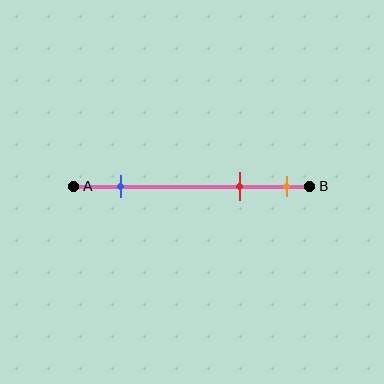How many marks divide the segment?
There are 3 marks dividing the segment.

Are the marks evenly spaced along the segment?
No, the marks are not evenly spaced.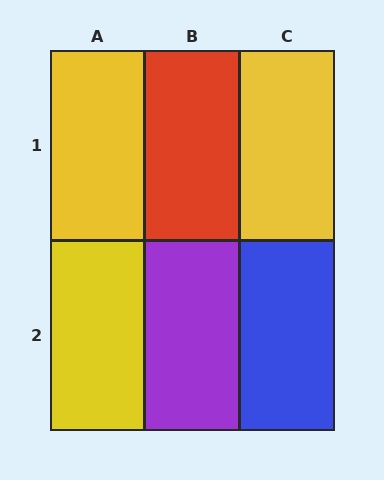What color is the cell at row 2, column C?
Blue.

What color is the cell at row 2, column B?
Purple.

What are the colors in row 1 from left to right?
Yellow, red, yellow.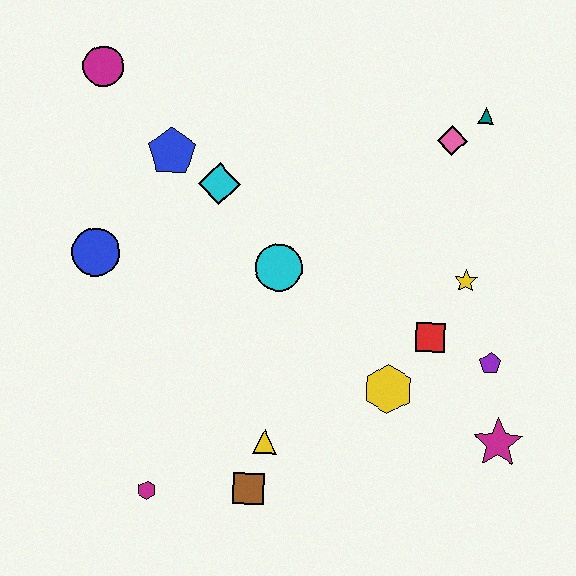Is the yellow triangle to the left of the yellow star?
Yes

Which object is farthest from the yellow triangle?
The magenta circle is farthest from the yellow triangle.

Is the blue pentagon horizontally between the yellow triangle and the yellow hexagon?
No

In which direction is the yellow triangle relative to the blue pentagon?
The yellow triangle is below the blue pentagon.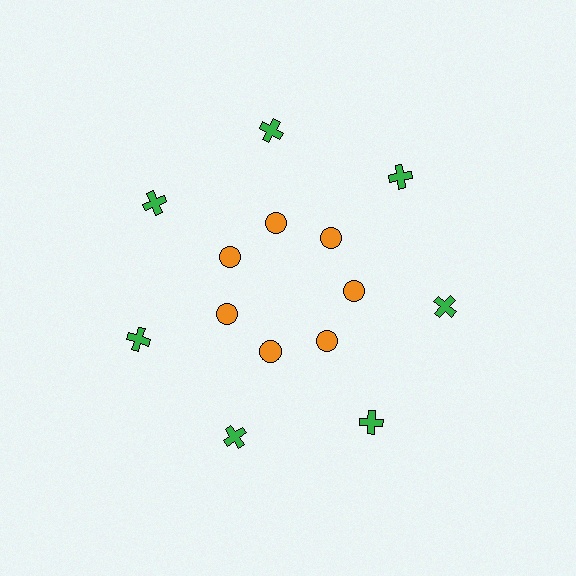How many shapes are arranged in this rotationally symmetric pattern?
There are 14 shapes, arranged in 7 groups of 2.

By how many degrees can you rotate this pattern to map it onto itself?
The pattern maps onto itself every 51 degrees of rotation.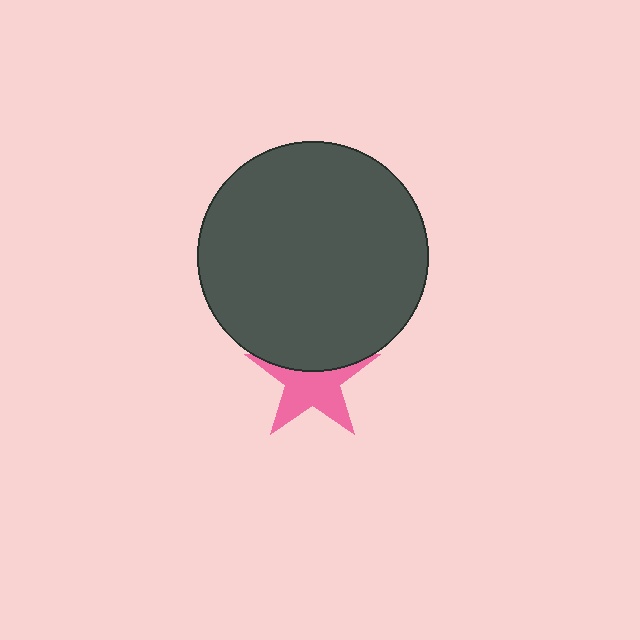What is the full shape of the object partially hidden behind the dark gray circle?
The partially hidden object is a pink star.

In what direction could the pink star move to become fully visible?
The pink star could move down. That would shift it out from behind the dark gray circle entirely.